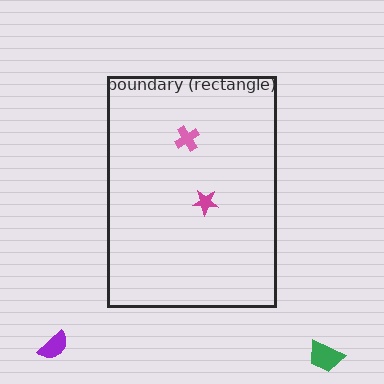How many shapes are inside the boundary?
2 inside, 2 outside.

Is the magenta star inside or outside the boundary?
Inside.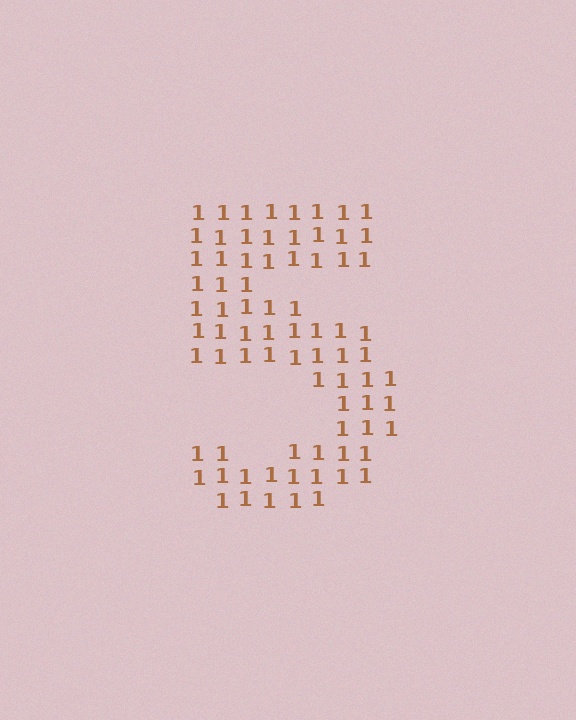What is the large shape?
The large shape is the digit 5.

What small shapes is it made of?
It is made of small digit 1's.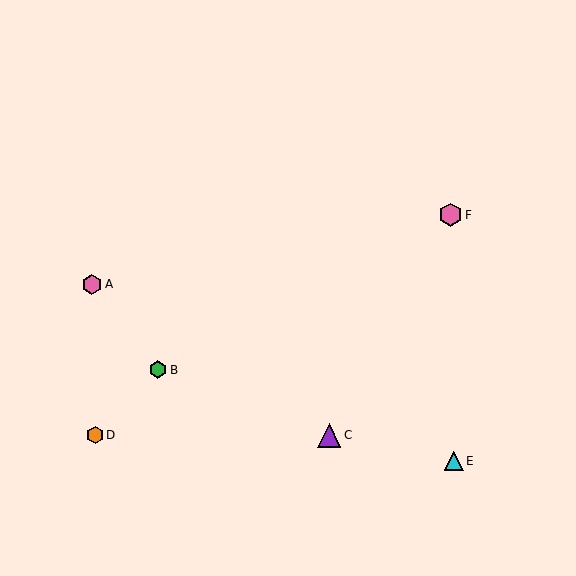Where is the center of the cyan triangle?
The center of the cyan triangle is at (454, 461).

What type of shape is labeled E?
Shape E is a cyan triangle.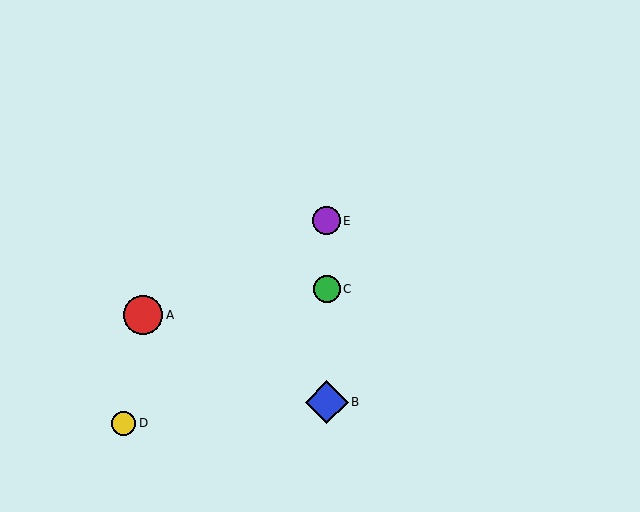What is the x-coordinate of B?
Object B is at x≈327.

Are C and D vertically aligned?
No, C is at x≈327 and D is at x≈124.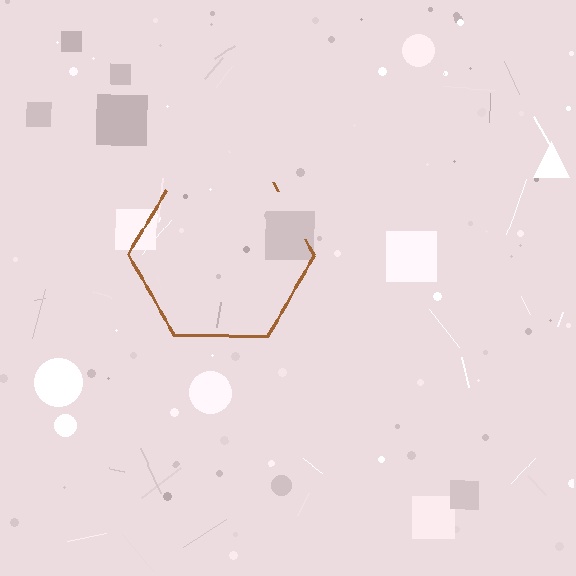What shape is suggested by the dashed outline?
The dashed outline suggests a hexagon.